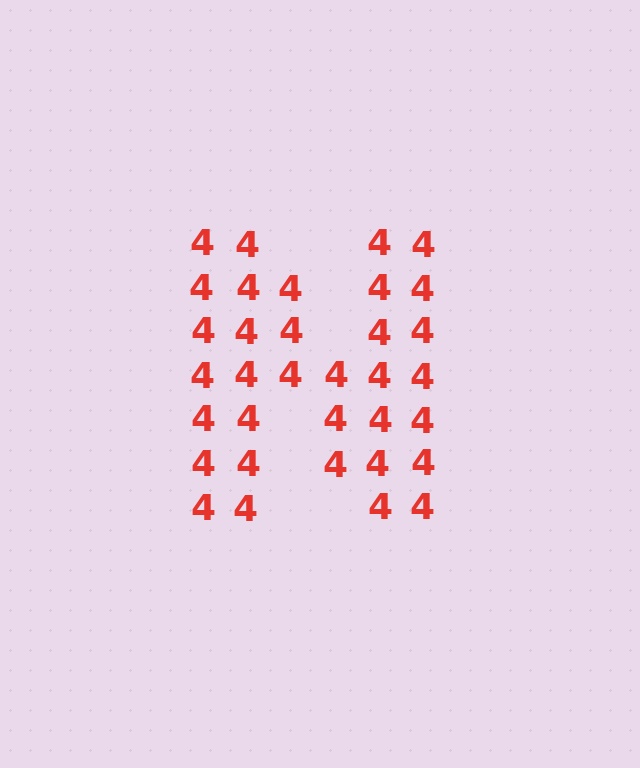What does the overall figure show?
The overall figure shows the letter N.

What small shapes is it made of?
It is made of small digit 4's.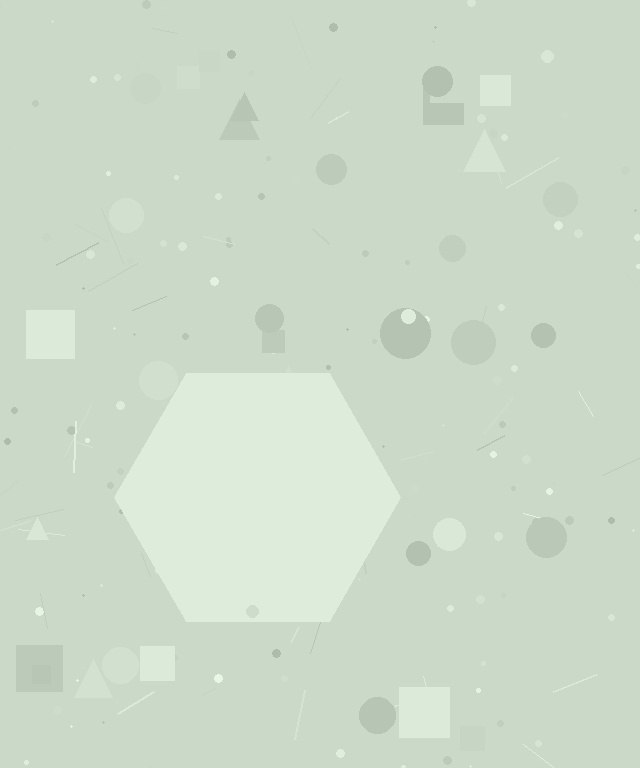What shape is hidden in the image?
A hexagon is hidden in the image.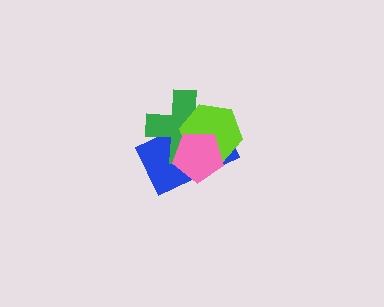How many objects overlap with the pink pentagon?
3 objects overlap with the pink pentagon.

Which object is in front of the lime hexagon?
The pink pentagon is in front of the lime hexagon.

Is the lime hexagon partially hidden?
Yes, it is partially covered by another shape.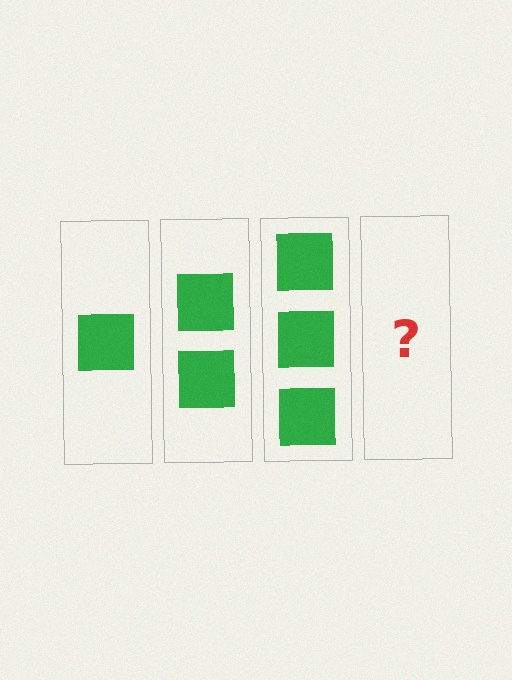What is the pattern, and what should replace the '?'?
The pattern is that each step adds one more square. The '?' should be 4 squares.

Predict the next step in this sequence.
The next step is 4 squares.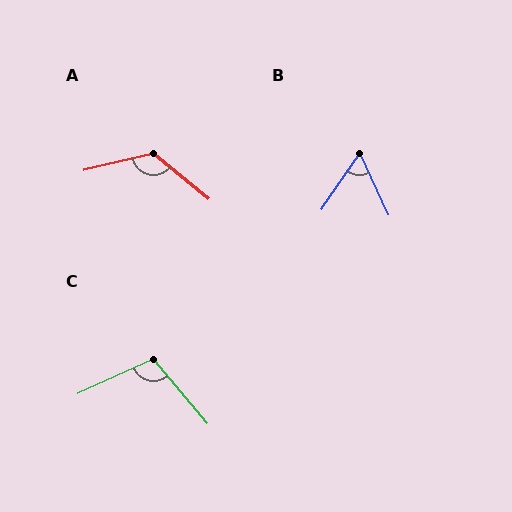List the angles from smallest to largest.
B (59°), C (106°), A (128°).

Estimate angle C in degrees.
Approximately 106 degrees.